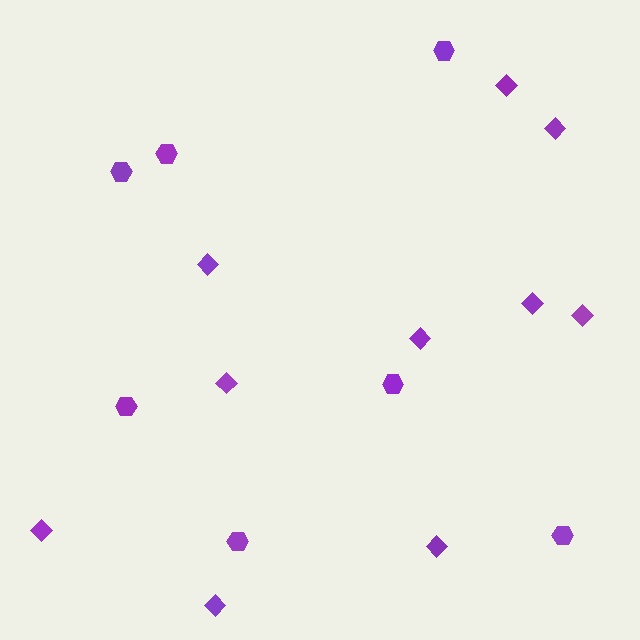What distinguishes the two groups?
There are 2 groups: one group of hexagons (7) and one group of diamonds (10).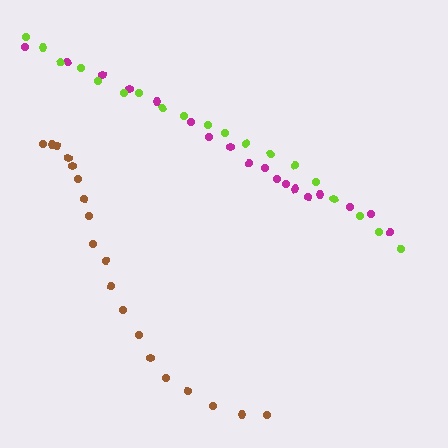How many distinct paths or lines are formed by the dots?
There are 3 distinct paths.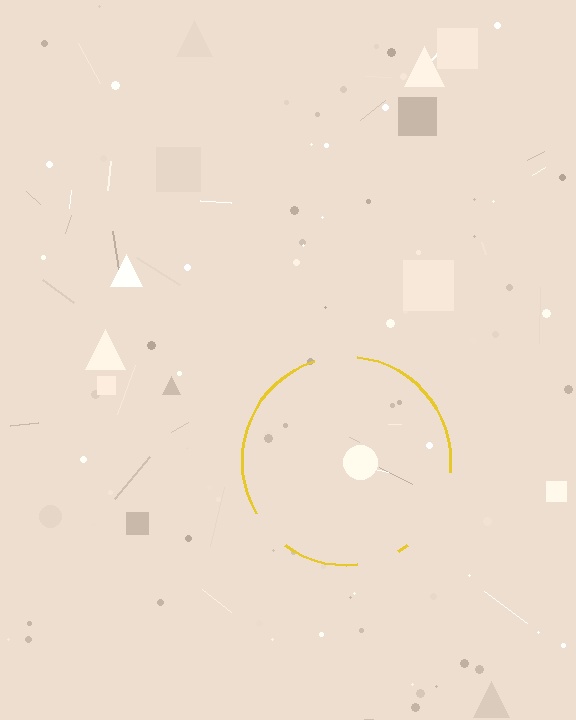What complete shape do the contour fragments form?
The contour fragments form a circle.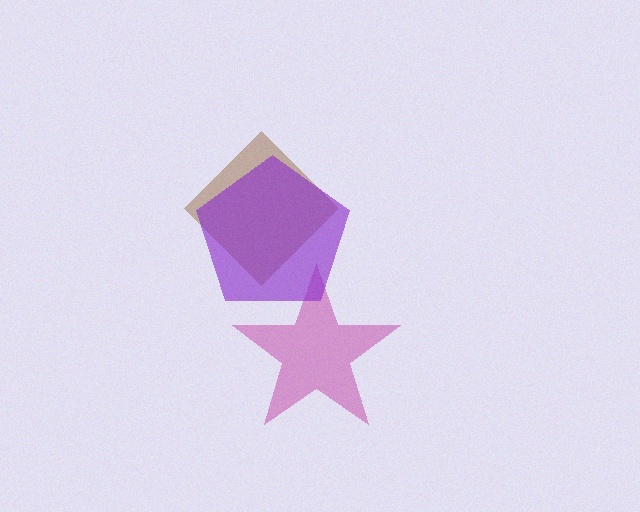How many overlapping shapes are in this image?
There are 3 overlapping shapes in the image.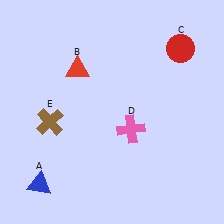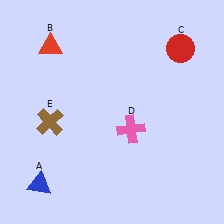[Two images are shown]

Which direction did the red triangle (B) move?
The red triangle (B) moved left.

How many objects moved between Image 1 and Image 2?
1 object moved between the two images.